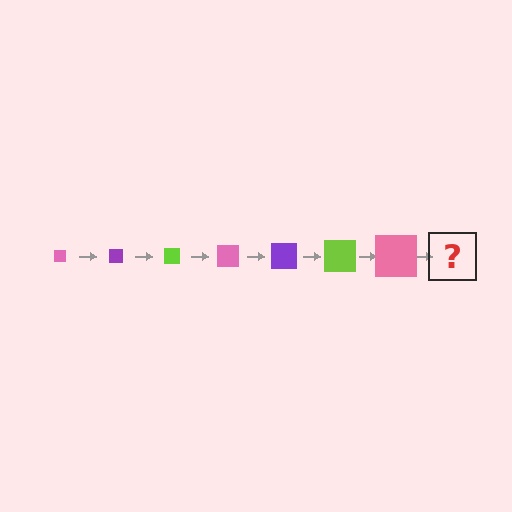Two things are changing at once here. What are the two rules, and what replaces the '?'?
The two rules are that the square grows larger each step and the color cycles through pink, purple, and lime. The '?' should be a purple square, larger than the previous one.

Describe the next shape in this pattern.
It should be a purple square, larger than the previous one.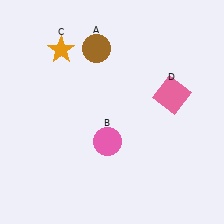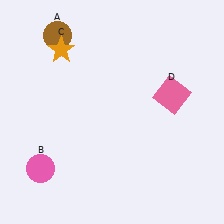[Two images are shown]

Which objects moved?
The objects that moved are: the brown circle (A), the pink circle (B).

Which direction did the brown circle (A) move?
The brown circle (A) moved left.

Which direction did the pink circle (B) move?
The pink circle (B) moved left.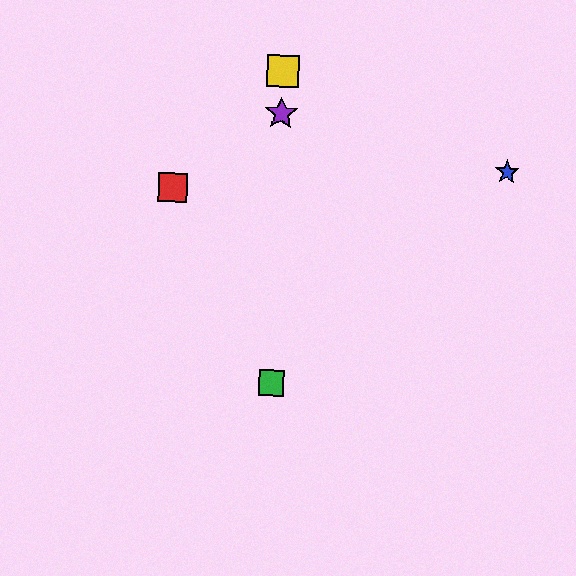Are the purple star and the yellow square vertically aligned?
Yes, both are at x≈282.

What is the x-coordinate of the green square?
The green square is at x≈271.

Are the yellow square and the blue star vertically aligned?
No, the yellow square is at x≈283 and the blue star is at x≈507.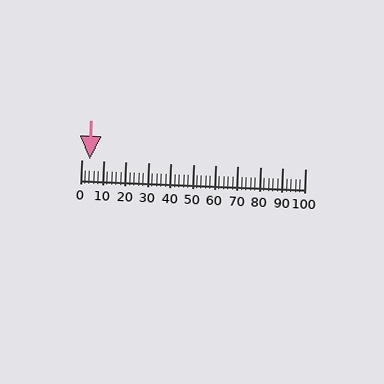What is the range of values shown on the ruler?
The ruler shows values from 0 to 100.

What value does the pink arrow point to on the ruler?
The pink arrow points to approximately 4.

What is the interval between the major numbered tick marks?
The major tick marks are spaced 10 units apart.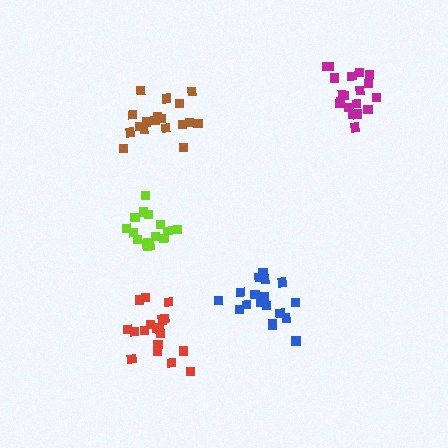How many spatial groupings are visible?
There are 5 spatial groupings.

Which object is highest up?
The magenta cluster is topmost.